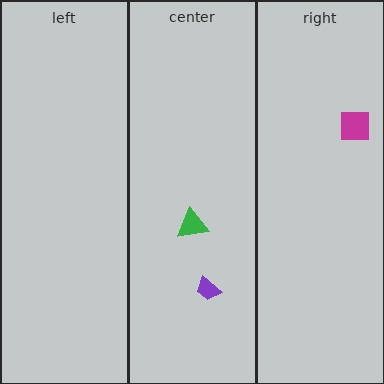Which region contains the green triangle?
The center region.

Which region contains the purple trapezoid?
The center region.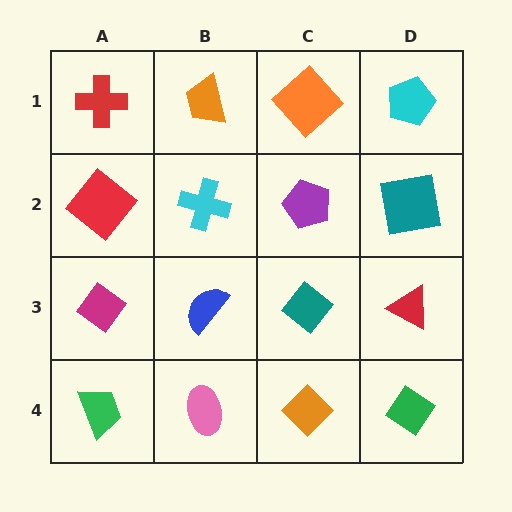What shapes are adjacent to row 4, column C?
A teal diamond (row 3, column C), a pink ellipse (row 4, column B), a green diamond (row 4, column D).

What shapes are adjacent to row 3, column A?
A red diamond (row 2, column A), a green trapezoid (row 4, column A), a blue semicircle (row 3, column B).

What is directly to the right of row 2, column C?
A teal square.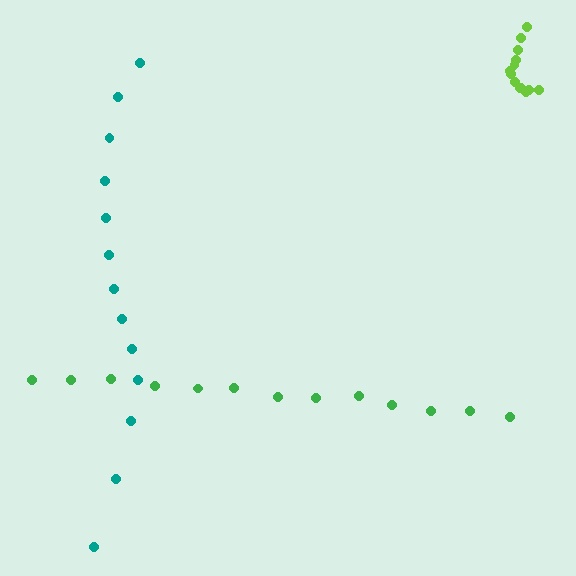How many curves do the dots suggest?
There are 3 distinct paths.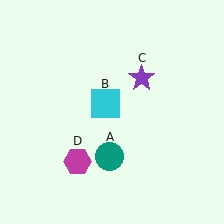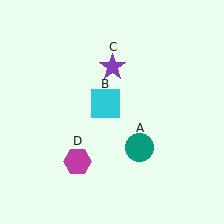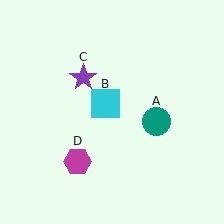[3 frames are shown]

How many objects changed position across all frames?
2 objects changed position: teal circle (object A), purple star (object C).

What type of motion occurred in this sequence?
The teal circle (object A), purple star (object C) rotated counterclockwise around the center of the scene.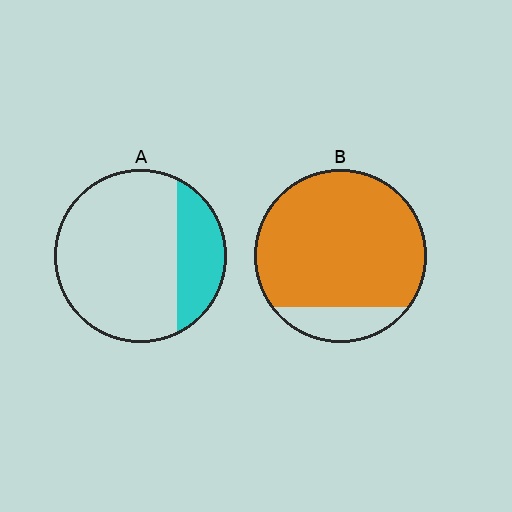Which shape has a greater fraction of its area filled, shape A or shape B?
Shape B.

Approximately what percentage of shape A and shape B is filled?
A is approximately 25% and B is approximately 85%.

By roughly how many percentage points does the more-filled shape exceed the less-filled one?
By roughly 60 percentage points (B over A).